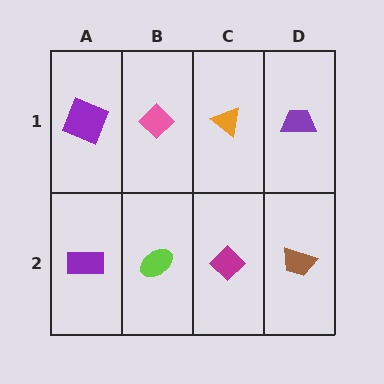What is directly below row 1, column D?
A brown trapezoid.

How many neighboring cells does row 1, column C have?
3.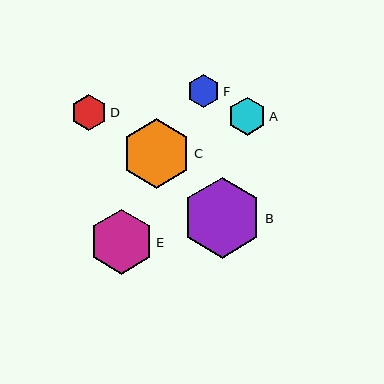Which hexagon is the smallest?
Hexagon F is the smallest with a size of approximately 33 pixels.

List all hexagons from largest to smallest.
From largest to smallest: B, C, E, A, D, F.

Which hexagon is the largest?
Hexagon B is the largest with a size of approximately 80 pixels.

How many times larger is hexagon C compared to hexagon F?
Hexagon C is approximately 2.1 times the size of hexagon F.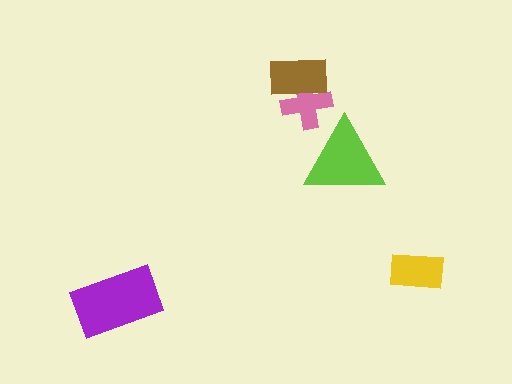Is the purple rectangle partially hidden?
No, no other shape covers it.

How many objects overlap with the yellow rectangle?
0 objects overlap with the yellow rectangle.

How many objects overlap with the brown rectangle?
1 object overlaps with the brown rectangle.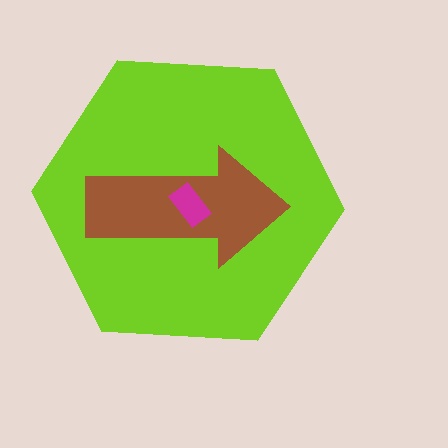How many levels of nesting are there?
3.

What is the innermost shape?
The magenta rectangle.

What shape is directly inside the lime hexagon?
The brown arrow.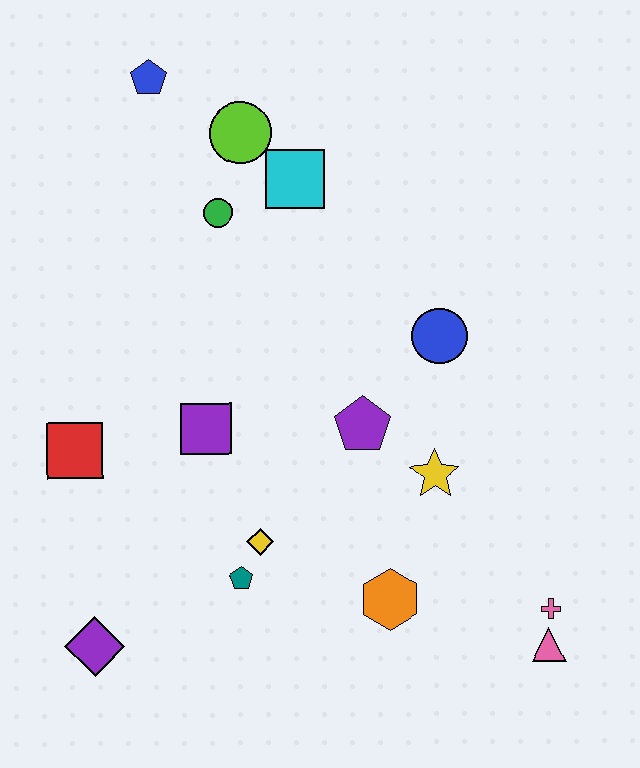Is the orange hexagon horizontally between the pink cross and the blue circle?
No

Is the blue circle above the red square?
Yes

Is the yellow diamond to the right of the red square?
Yes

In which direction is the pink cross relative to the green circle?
The pink cross is below the green circle.